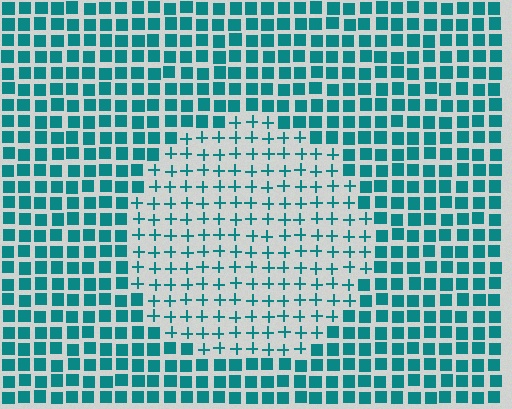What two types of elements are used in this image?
The image uses plus signs inside the circle region and squares outside it.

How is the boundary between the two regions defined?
The boundary is defined by a change in element shape: plus signs inside vs. squares outside. All elements share the same color and spacing.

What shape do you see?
I see a circle.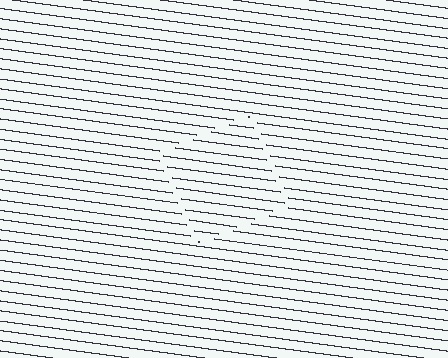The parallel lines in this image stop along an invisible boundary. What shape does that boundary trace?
An illusory square. The interior of the shape contains the same grating, shifted by half a period — the contour is defined by the phase discontinuity where line-ends from the inner and outer gratings abut.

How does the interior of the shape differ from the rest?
The interior of the shape contains the same grating, shifted by half a period — the contour is defined by the phase discontinuity where line-ends from the inner and outer gratings abut.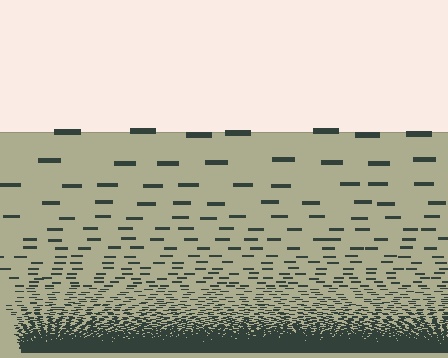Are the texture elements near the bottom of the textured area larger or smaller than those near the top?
Smaller. The gradient is inverted — elements near the bottom are smaller and denser.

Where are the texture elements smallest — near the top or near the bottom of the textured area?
Near the bottom.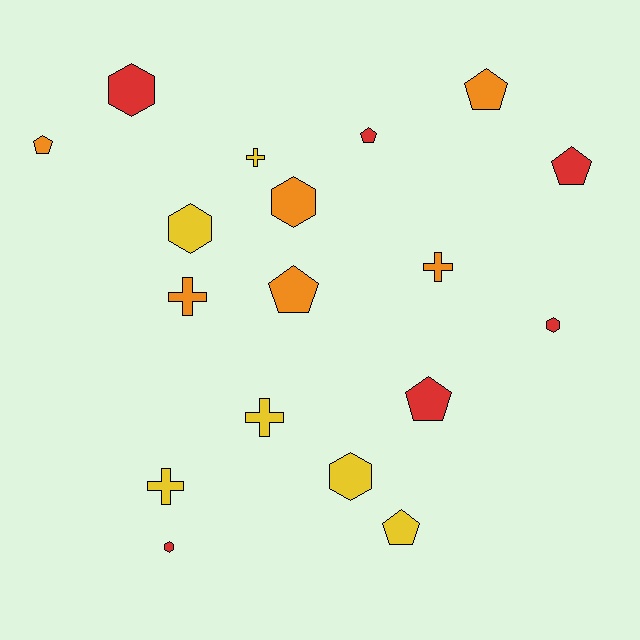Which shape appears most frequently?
Pentagon, with 7 objects.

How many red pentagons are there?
There are 3 red pentagons.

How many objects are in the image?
There are 18 objects.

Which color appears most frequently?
Red, with 6 objects.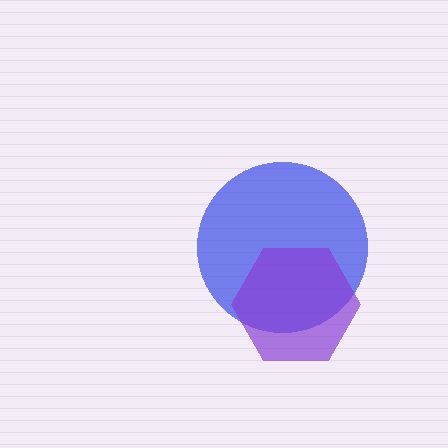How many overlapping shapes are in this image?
There are 2 overlapping shapes in the image.